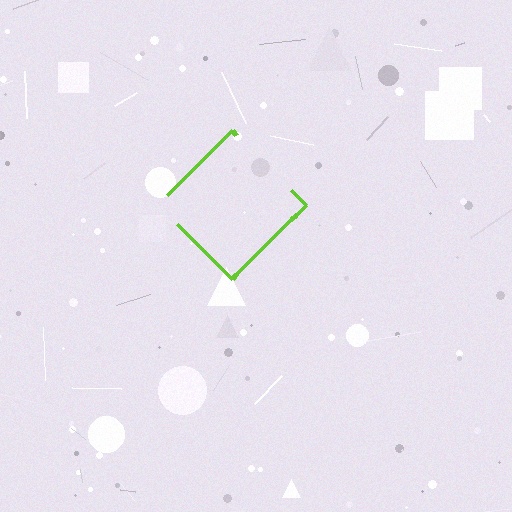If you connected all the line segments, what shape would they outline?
They would outline a diamond.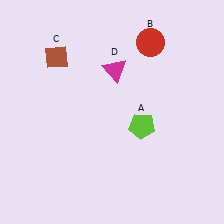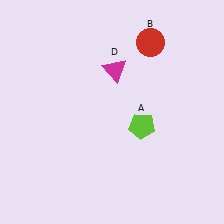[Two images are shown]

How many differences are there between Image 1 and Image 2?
There is 1 difference between the two images.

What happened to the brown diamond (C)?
The brown diamond (C) was removed in Image 2. It was in the top-left area of Image 1.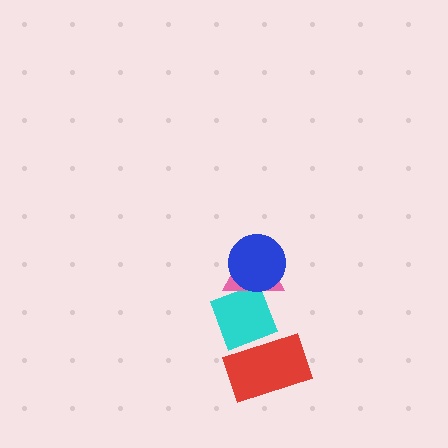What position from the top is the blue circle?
The blue circle is 1st from the top.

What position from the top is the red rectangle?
The red rectangle is 4th from the top.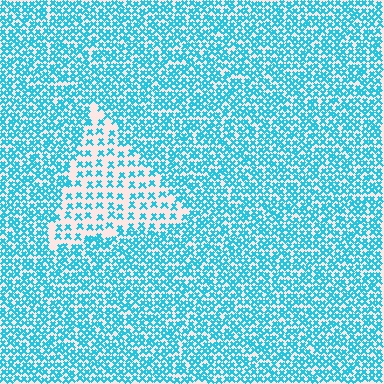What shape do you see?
I see a triangle.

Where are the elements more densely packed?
The elements are more densely packed outside the triangle boundary.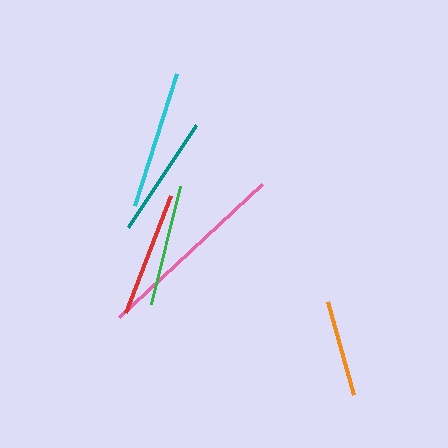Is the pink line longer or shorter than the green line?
The pink line is longer than the green line.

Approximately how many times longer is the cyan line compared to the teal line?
The cyan line is approximately 1.1 times the length of the teal line.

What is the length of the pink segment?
The pink segment is approximately 195 pixels long.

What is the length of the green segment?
The green segment is approximately 121 pixels long.